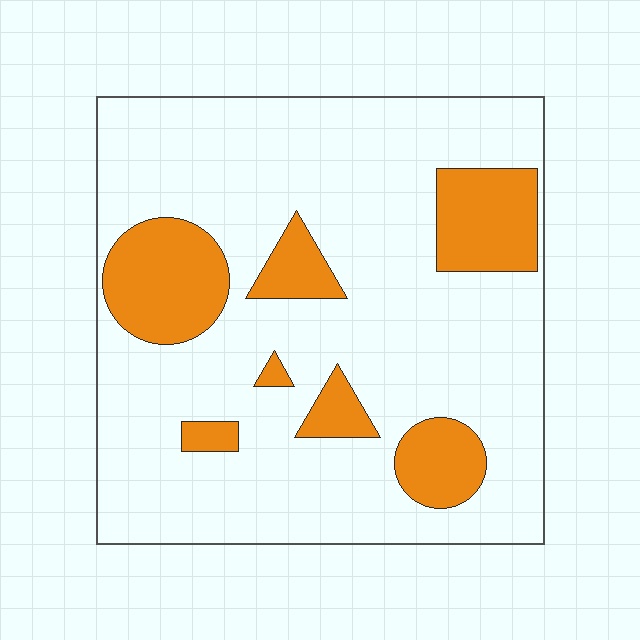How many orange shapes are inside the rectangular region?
7.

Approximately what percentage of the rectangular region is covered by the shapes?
Approximately 20%.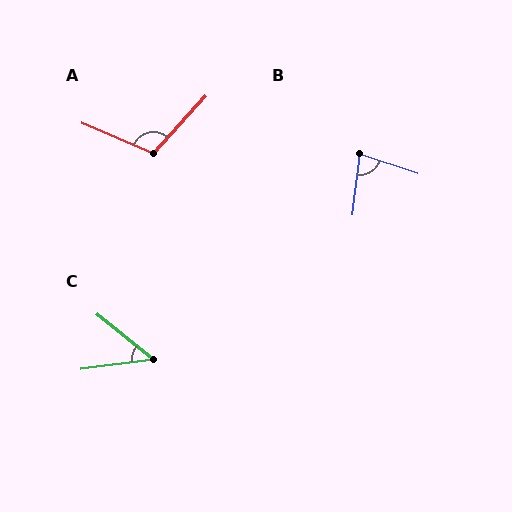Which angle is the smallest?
C, at approximately 46 degrees.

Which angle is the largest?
A, at approximately 109 degrees.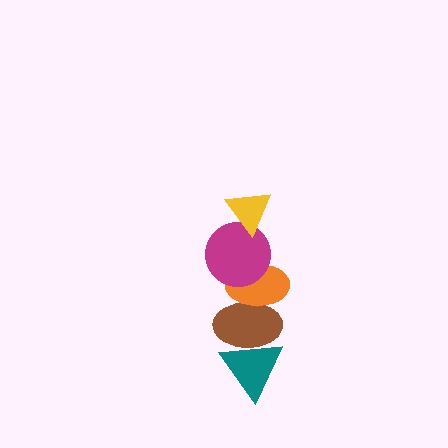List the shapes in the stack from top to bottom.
From top to bottom: the yellow triangle, the magenta circle, the orange ellipse, the brown ellipse, the teal triangle.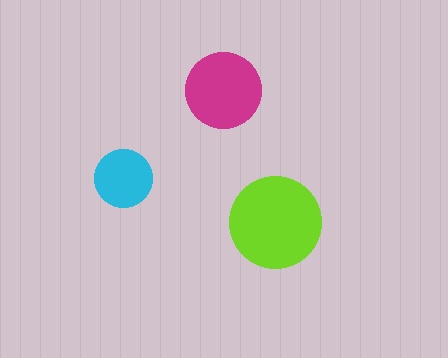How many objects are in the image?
There are 3 objects in the image.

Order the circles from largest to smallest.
the lime one, the magenta one, the cyan one.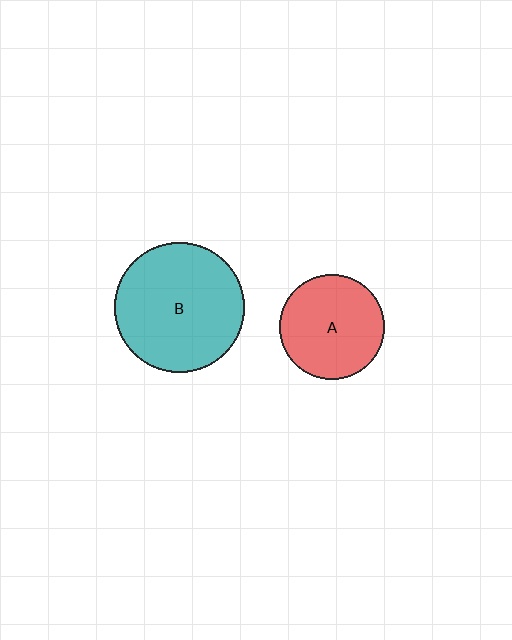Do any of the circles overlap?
No, none of the circles overlap.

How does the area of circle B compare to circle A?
Approximately 1.5 times.